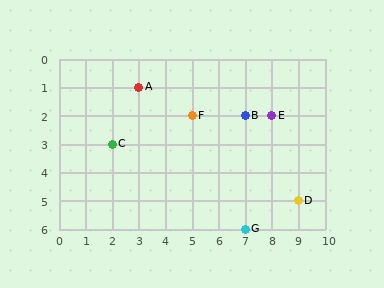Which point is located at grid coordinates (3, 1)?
Point A is at (3, 1).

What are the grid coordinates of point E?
Point E is at grid coordinates (8, 2).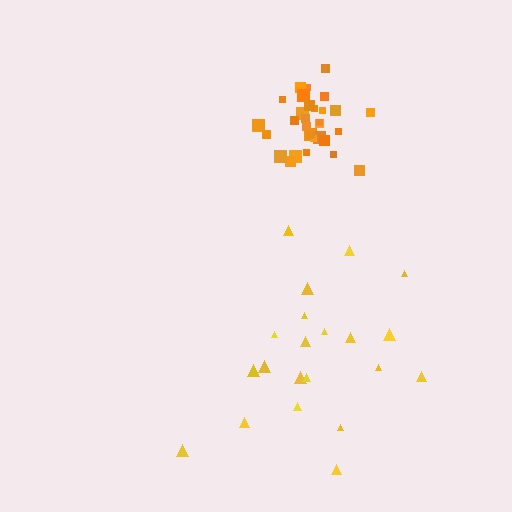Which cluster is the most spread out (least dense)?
Yellow.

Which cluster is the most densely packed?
Orange.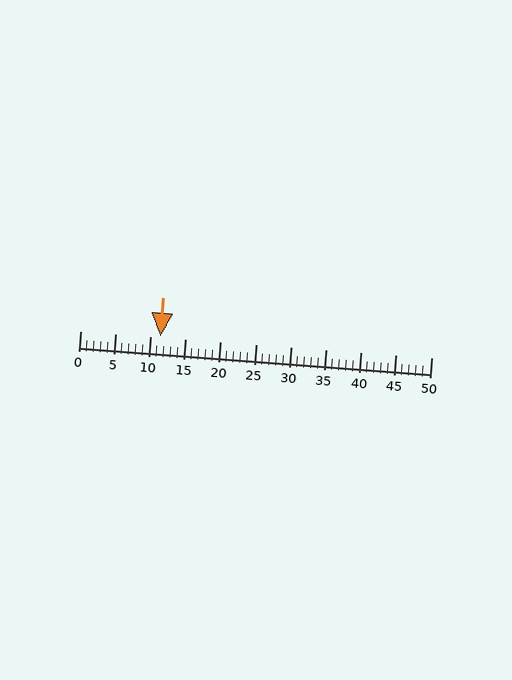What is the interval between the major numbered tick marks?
The major tick marks are spaced 5 units apart.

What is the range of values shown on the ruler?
The ruler shows values from 0 to 50.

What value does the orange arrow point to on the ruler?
The orange arrow points to approximately 12.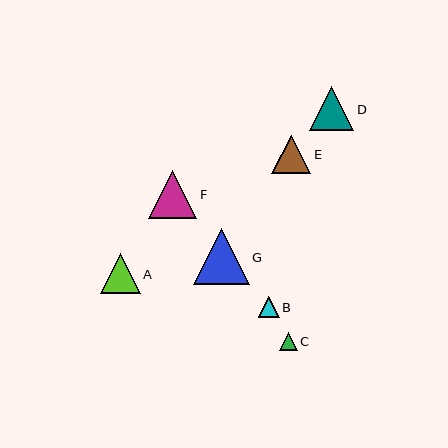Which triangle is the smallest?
Triangle C is the smallest with a size of approximately 18 pixels.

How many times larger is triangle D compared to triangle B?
Triangle D is approximately 2.1 times the size of triangle B.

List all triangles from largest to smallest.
From largest to smallest: G, F, D, A, E, B, C.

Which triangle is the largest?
Triangle G is the largest with a size of approximately 56 pixels.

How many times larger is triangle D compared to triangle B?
Triangle D is approximately 2.1 times the size of triangle B.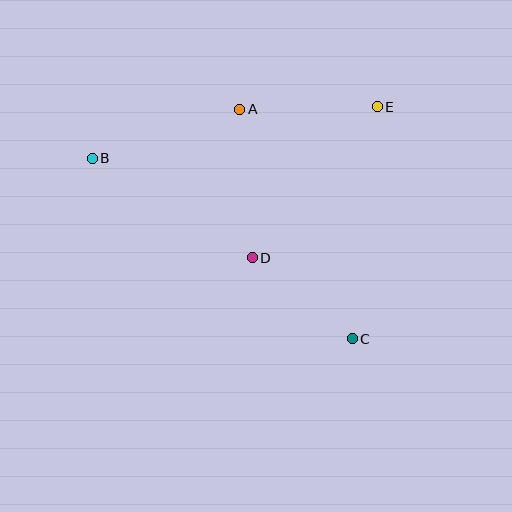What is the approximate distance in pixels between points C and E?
The distance between C and E is approximately 233 pixels.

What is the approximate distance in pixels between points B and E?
The distance between B and E is approximately 289 pixels.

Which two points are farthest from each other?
Points B and C are farthest from each other.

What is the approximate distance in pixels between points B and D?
The distance between B and D is approximately 188 pixels.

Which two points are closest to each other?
Points C and D are closest to each other.